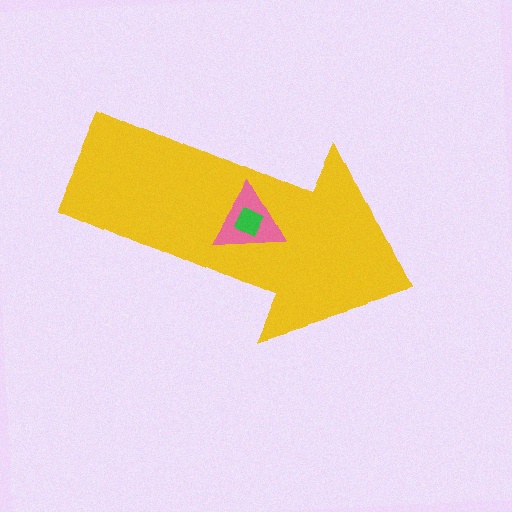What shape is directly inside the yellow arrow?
The pink triangle.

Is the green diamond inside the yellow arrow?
Yes.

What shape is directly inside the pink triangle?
The green diamond.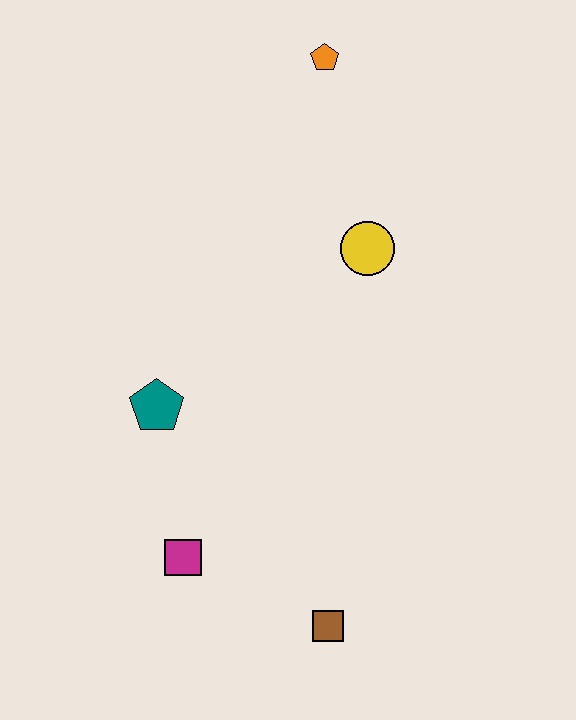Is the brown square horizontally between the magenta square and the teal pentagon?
No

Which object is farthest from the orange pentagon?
The brown square is farthest from the orange pentagon.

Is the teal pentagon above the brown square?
Yes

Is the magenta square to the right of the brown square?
No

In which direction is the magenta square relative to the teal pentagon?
The magenta square is below the teal pentagon.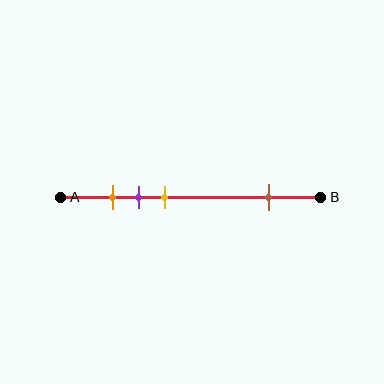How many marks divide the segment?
There are 4 marks dividing the segment.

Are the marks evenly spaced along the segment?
No, the marks are not evenly spaced.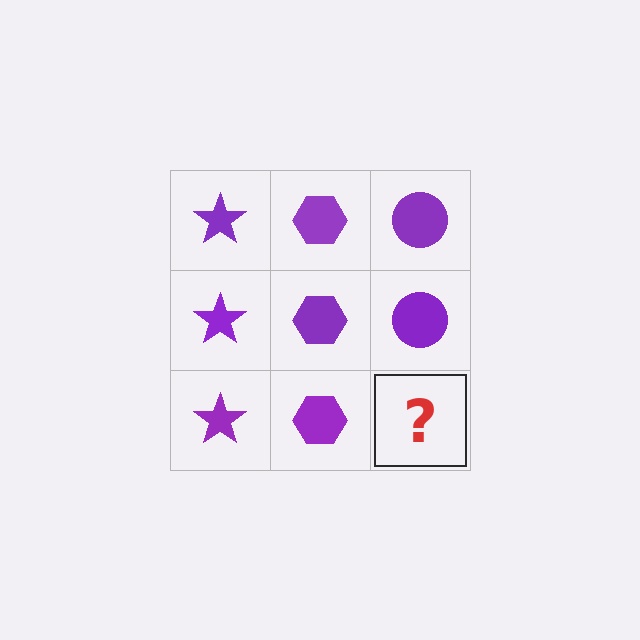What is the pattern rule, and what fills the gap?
The rule is that each column has a consistent shape. The gap should be filled with a purple circle.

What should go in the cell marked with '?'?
The missing cell should contain a purple circle.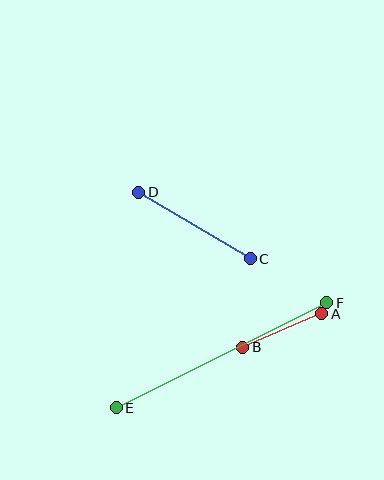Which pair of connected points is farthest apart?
Points E and F are farthest apart.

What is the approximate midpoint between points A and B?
The midpoint is at approximately (282, 331) pixels.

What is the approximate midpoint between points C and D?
The midpoint is at approximately (195, 226) pixels.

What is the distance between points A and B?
The distance is approximately 86 pixels.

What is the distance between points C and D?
The distance is approximately 130 pixels.